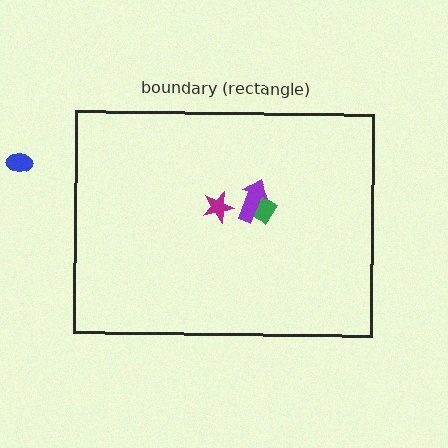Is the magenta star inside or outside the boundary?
Inside.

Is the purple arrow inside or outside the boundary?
Inside.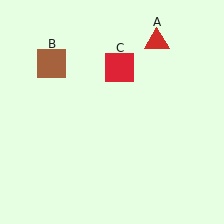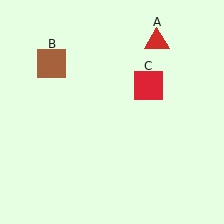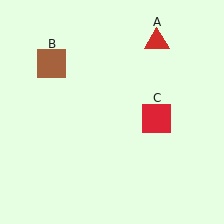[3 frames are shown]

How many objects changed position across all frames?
1 object changed position: red square (object C).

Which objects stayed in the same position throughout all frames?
Red triangle (object A) and brown square (object B) remained stationary.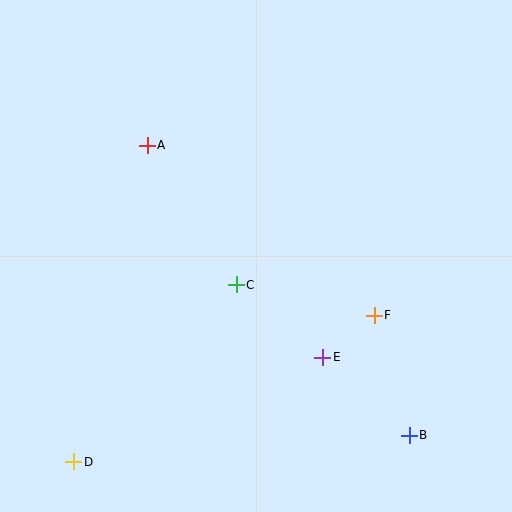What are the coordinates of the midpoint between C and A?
The midpoint between C and A is at (192, 215).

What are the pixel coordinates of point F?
Point F is at (374, 315).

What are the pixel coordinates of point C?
Point C is at (236, 285).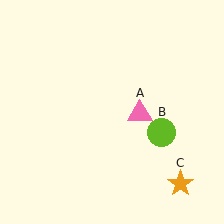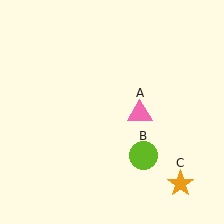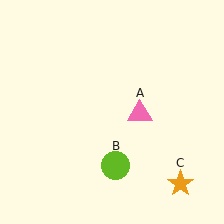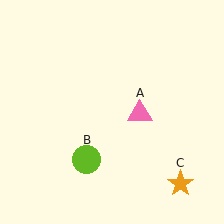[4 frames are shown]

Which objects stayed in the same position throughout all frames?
Pink triangle (object A) and orange star (object C) remained stationary.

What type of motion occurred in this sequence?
The lime circle (object B) rotated clockwise around the center of the scene.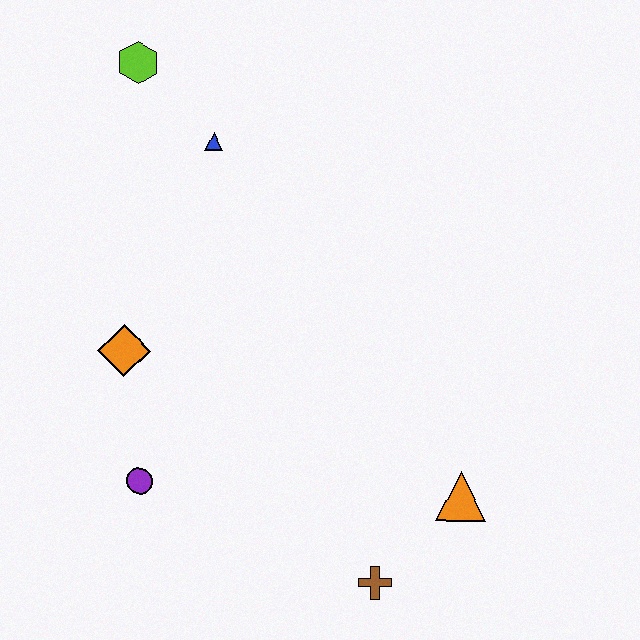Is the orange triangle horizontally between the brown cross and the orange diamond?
No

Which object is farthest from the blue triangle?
The brown cross is farthest from the blue triangle.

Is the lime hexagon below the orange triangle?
No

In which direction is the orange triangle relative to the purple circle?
The orange triangle is to the right of the purple circle.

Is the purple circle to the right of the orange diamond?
Yes